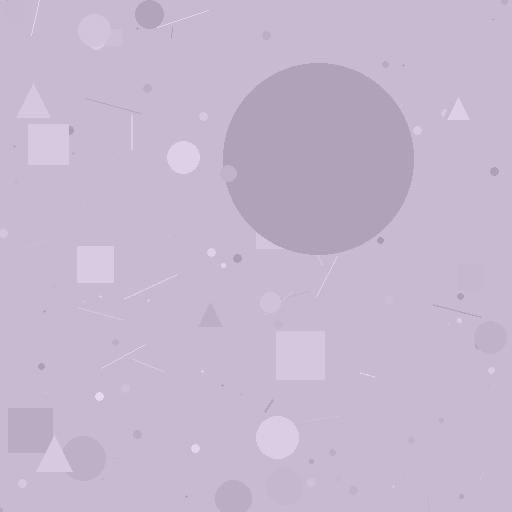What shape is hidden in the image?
A circle is hidden in the image.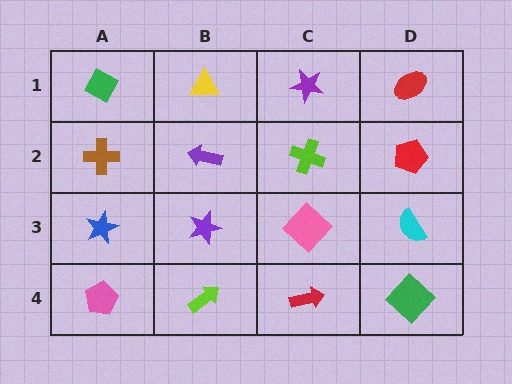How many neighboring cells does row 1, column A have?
2.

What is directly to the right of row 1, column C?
A red ellipse.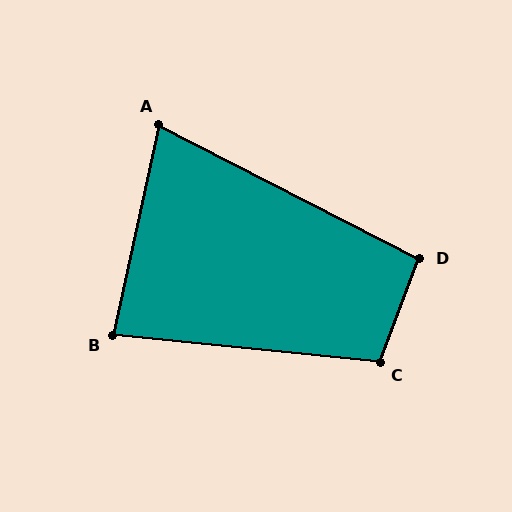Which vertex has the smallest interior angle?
A, at approximately 75 degrees.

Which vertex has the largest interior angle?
C, at approximately 105 degrees.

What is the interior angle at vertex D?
Approximately 97 degrees (obtuse).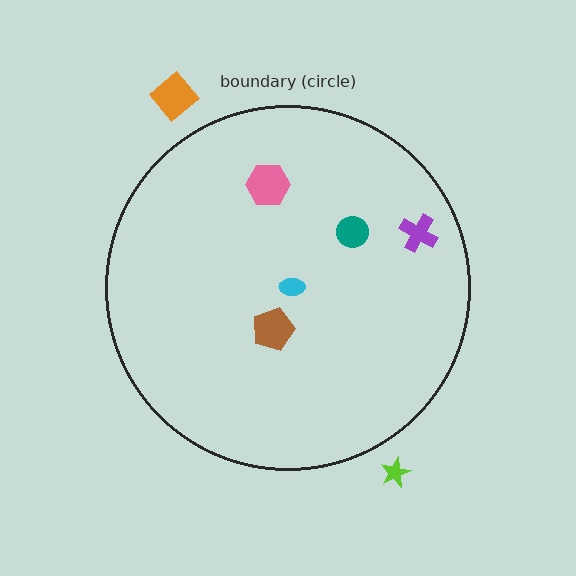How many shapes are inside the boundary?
5 inside, 2 outside.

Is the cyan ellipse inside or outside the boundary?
Inside.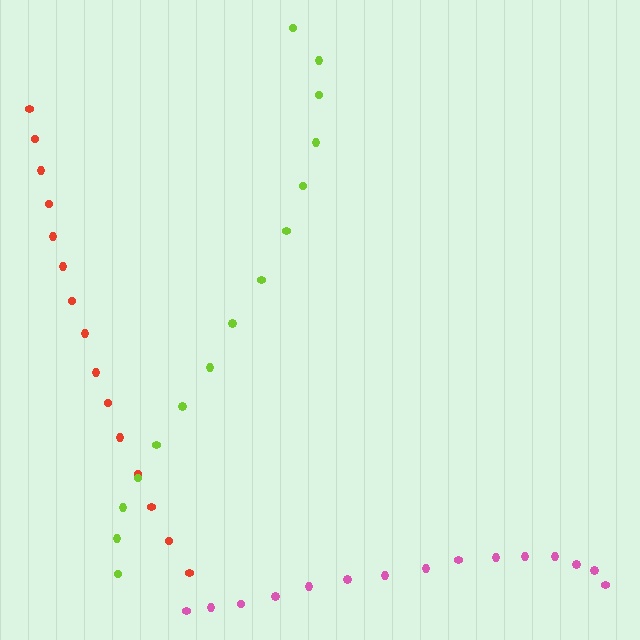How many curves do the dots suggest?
There are 3 distinct paths.